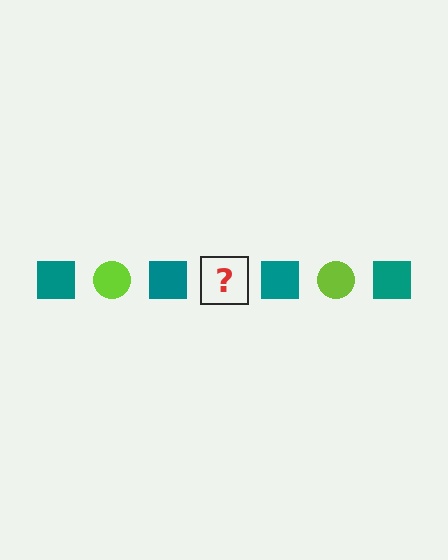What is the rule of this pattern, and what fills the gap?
The rule is that the pattern alternates between teal square and lime circle. The gap should be filled with a lime circle.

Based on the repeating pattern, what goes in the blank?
The blank should be a lime circle.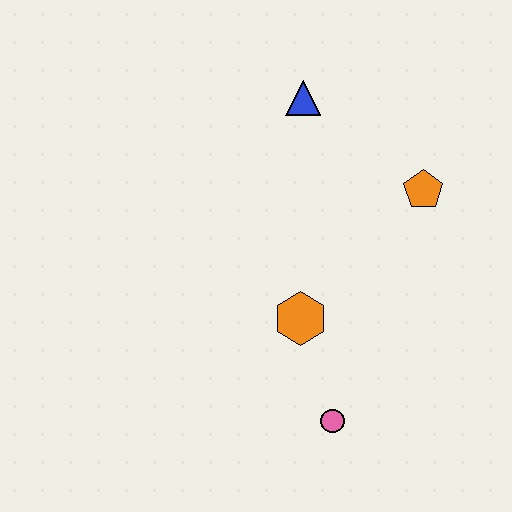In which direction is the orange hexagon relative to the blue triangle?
The orange hexagon is below the blue triangle.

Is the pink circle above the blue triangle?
No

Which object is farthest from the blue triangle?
The pink circle is farthest from the blue triangle.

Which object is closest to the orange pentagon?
The blue triangle is closest to the orange pentagon.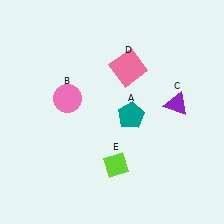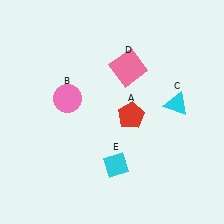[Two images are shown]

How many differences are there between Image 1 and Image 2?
There are 3 differences between the two images.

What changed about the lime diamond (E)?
In Image 1, E is lime. In Image 2, it changed to cyan.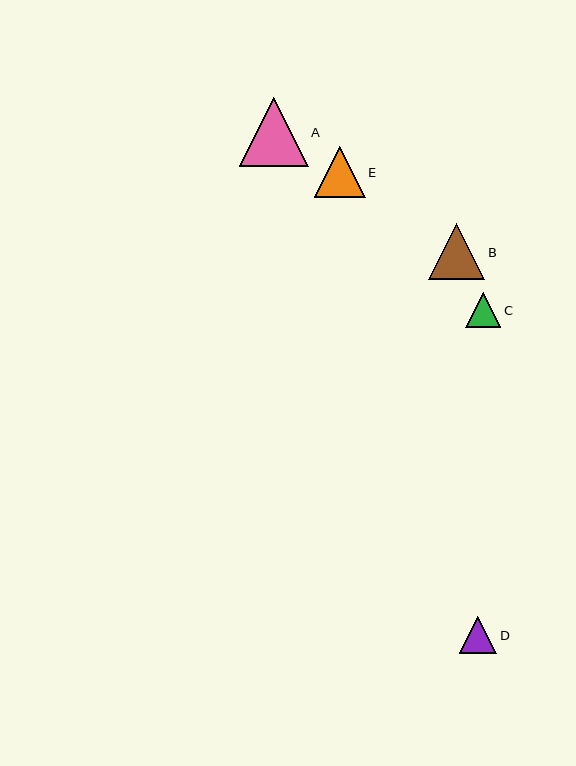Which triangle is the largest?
Triangle A is the largest with a size of approximately 69 pixels.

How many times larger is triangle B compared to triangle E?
Triangle B is approximately 1.1 times the size of triangle E.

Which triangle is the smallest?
Triangle C is the smallest with a size of approximately 35 pixels.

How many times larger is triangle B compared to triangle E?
Triangle B is approximately 1.1 times the size of triangle E.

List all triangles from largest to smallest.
From largest to smallest: A, B, E, D, C.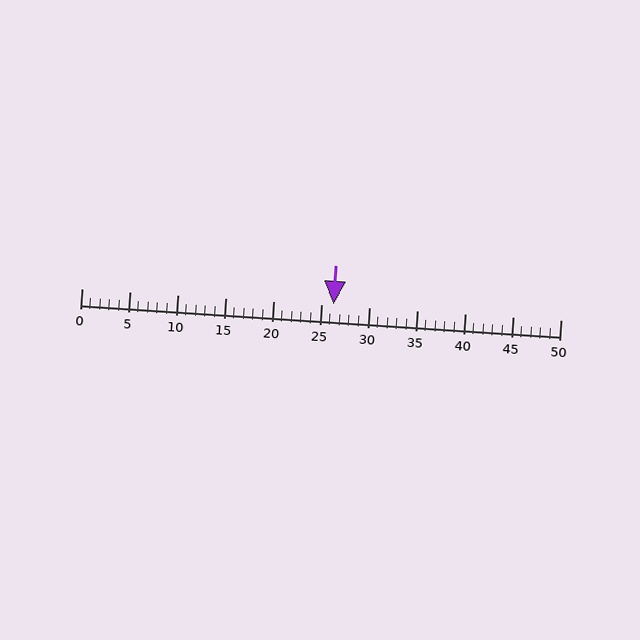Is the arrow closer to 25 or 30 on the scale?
The arrow is closer to 25.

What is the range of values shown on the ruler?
The ruler shows values from 0 to 50.